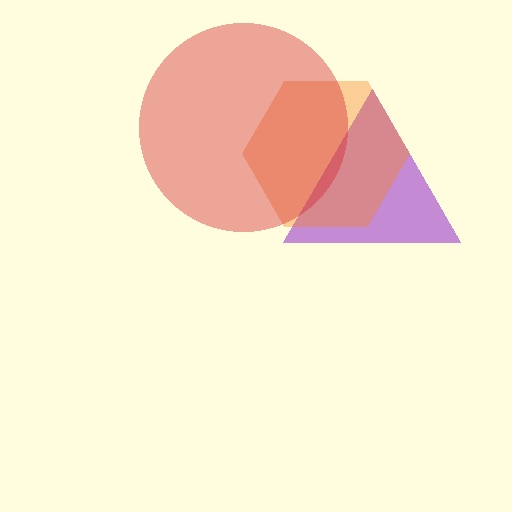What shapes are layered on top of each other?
The layered shapes are: a purple triangle, an orange hexagon, a red circle.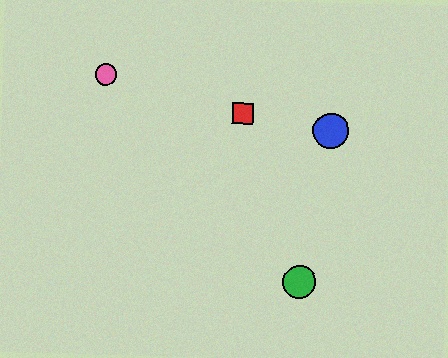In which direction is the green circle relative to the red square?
The green circle is below the red square.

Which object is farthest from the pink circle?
The green circle is farthest from the pink circle.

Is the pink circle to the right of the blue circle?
No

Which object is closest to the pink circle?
The red square is closest to the pink circle.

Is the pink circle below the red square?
No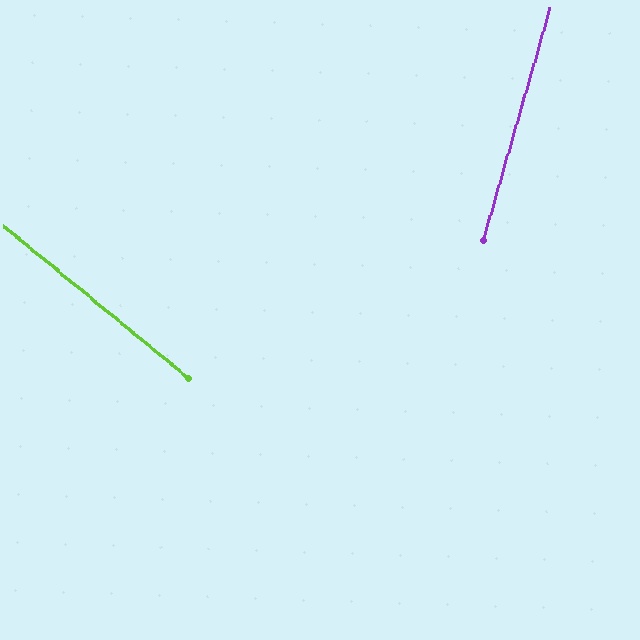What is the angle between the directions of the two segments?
Approximately 67 degrees.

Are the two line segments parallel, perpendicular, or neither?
Neither parallel nor perpendicular — they differ by about 67°.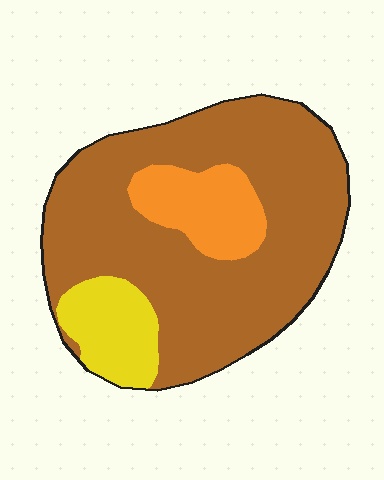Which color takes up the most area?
Brown, at roughly 75%.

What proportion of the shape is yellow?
Yellow takes up about one eighth (1/8) of the shape.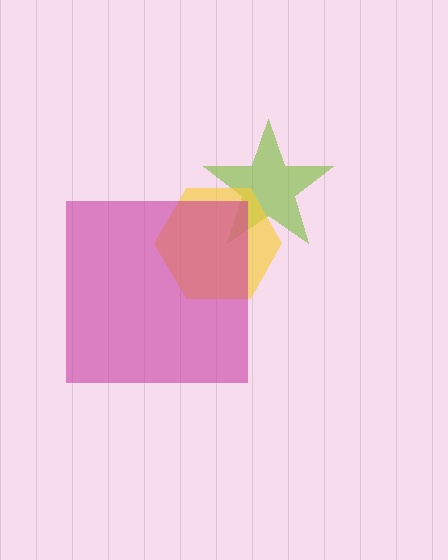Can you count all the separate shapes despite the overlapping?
Yes, there are 3 separate shapes.